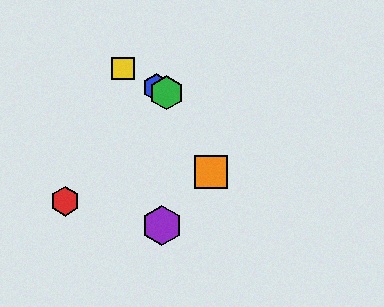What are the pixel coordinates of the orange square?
The orange square is at (211, 172).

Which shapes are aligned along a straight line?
The blue hexagon, the green hexagon, the yellow square are aligned along a straight line.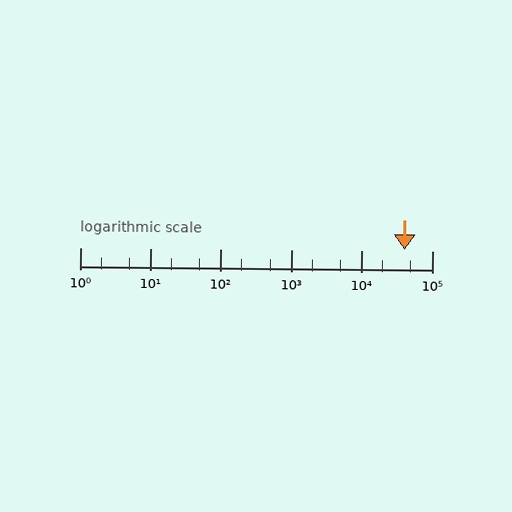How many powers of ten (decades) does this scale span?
The scale spans 5 decades, from 1 to 100000.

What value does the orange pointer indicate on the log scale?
The pointer indicates approximately 41000.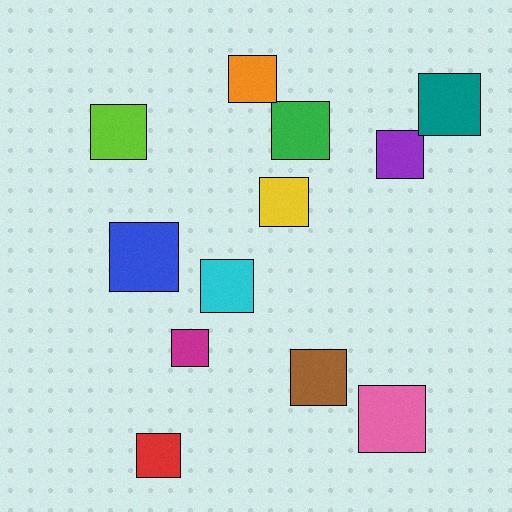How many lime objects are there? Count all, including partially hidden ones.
There is 1 lime object.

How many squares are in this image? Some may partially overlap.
There are 12 squares.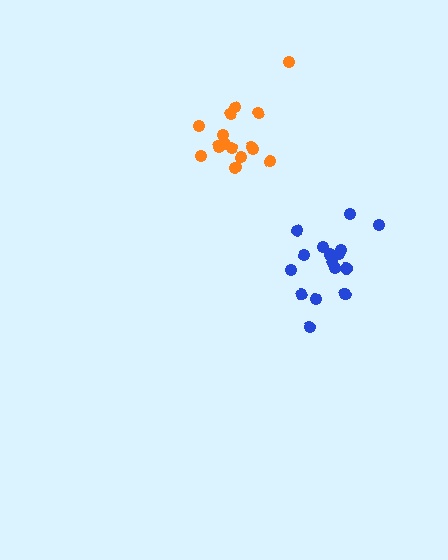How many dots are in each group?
Group 1: 16 dots, Group 2: 15 dots (31 total).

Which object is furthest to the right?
The blue cluster is rightmost.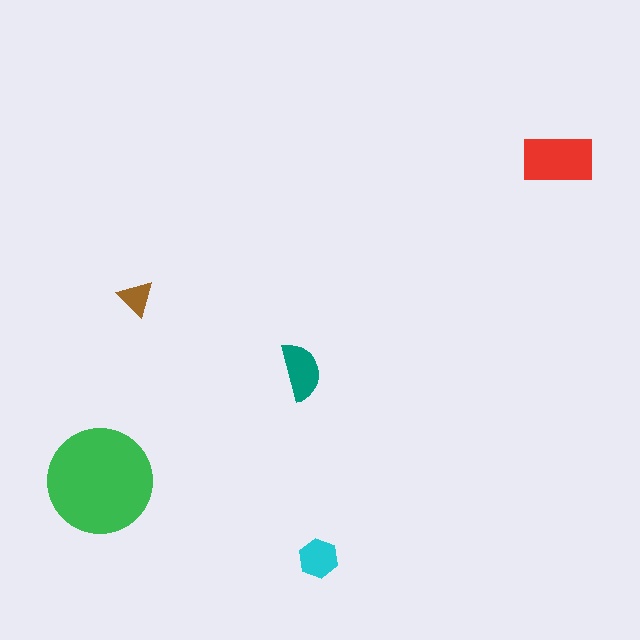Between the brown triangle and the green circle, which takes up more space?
The green circle.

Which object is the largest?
The green circle.